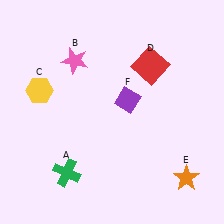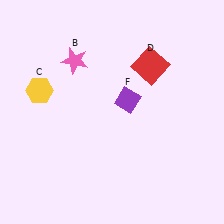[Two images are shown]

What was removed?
The green cross (A), the orange star (E) were removed in Image 2.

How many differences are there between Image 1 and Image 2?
There are 2 differences between the two images.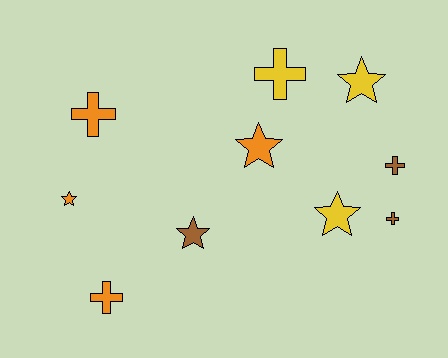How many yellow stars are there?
There are 2 yellow stars.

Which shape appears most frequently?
Cross, with 5 objects.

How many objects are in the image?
There are 10 objects.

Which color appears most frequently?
Orange, with 4 objects.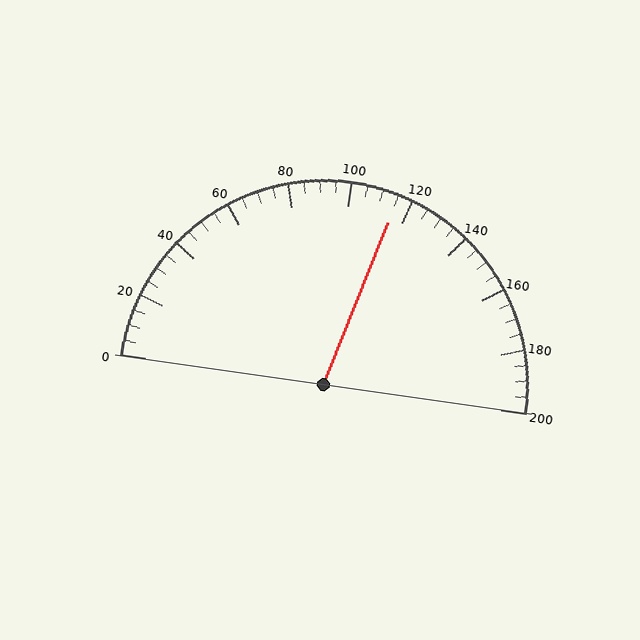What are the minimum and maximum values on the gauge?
The gauge ranges from 0 to 200.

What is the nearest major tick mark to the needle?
The nearest major tick mark is 120.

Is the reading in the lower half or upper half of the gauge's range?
The reading is in the upper half of the range (0 to 200).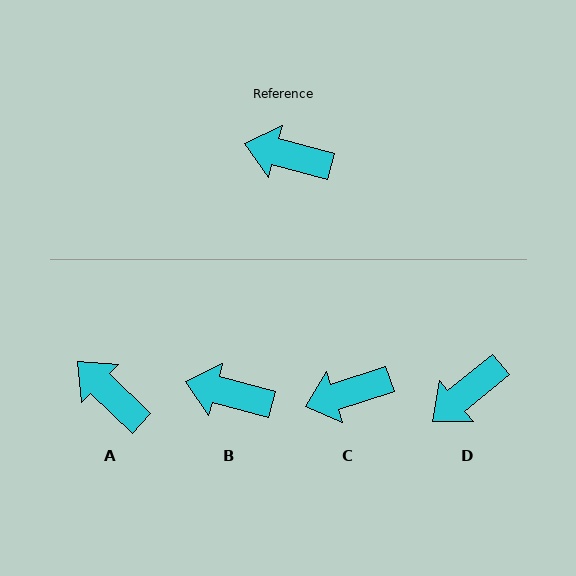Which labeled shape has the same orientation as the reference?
B.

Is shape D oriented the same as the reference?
No, it is off by about 55 degrees.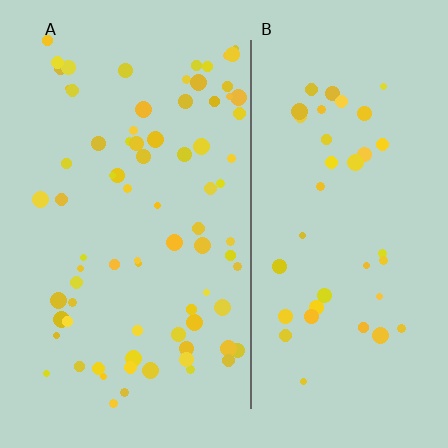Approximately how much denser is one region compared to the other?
Approximately 1.9× — region A over region B.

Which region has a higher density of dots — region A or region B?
A (the left).